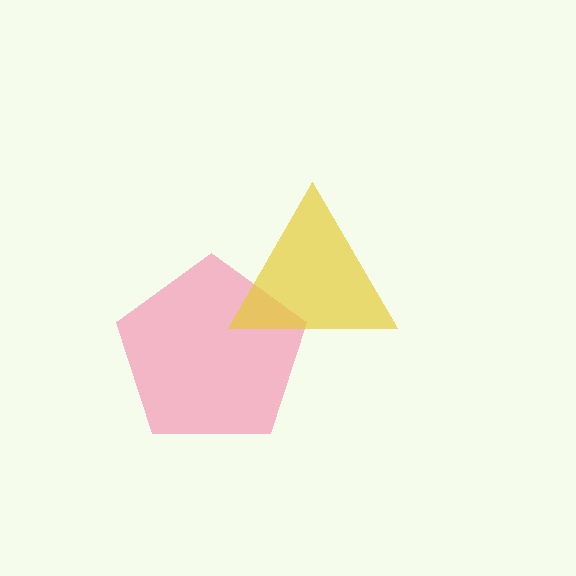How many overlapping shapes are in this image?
There are 2 overlapping shapes in the image.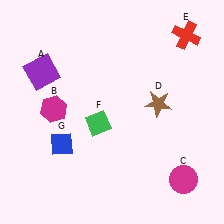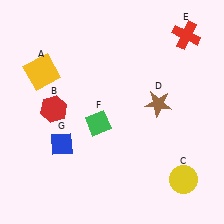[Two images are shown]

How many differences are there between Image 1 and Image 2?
There are 3 differences between the two images.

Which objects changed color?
A changed from purple to yellow. B changed from magenta to red. C changed from magenta to yellow.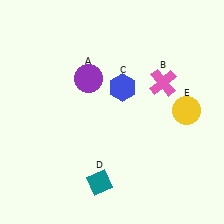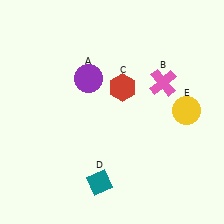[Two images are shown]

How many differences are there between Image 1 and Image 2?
There is 1 difference between the two images.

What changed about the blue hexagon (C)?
In Image 1, C is blue. In Image 2, it changed to red.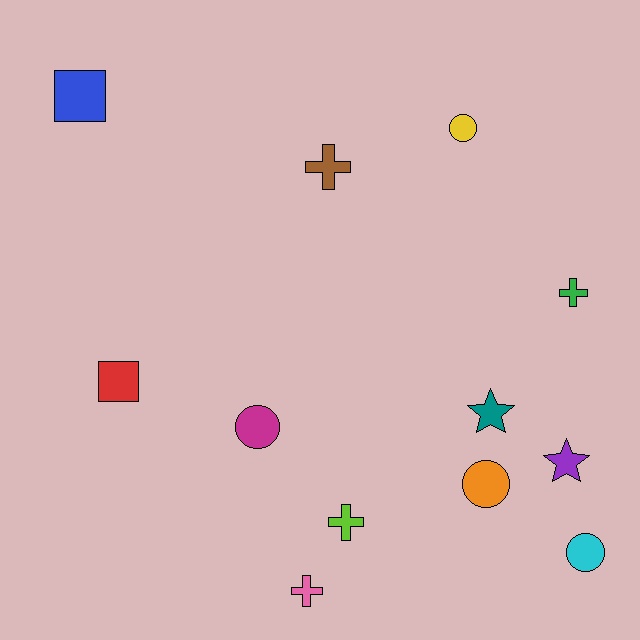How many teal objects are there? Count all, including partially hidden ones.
There is 1 teal object.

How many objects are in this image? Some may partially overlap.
There are 12 objects.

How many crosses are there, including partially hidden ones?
There are 4 crosses.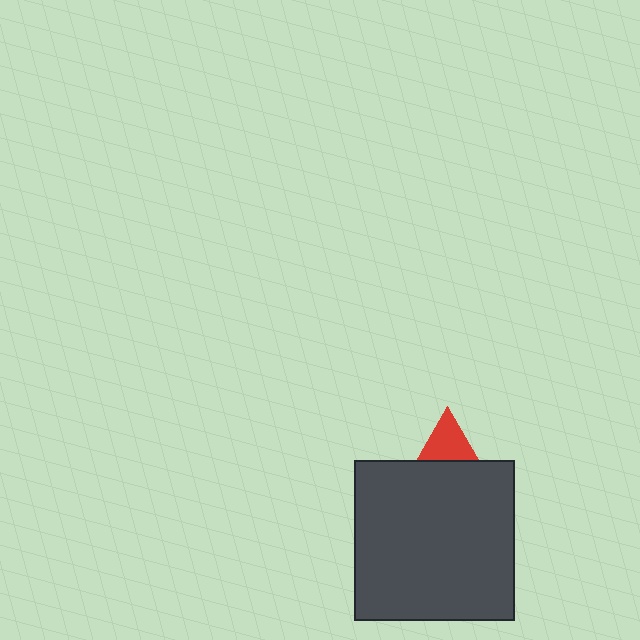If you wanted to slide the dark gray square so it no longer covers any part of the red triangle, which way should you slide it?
Slide it down — that is the most direct way to separate the two shapes.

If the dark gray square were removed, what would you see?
You would see the complete red triangle.